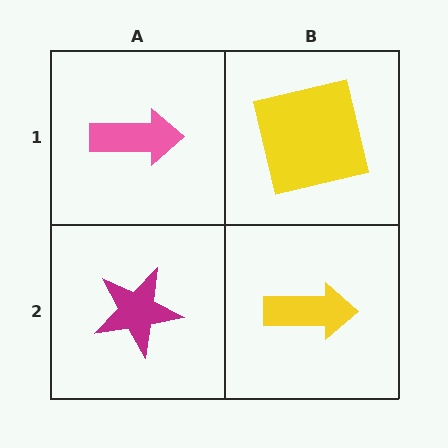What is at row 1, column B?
A yellow square.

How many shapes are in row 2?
2 shapes.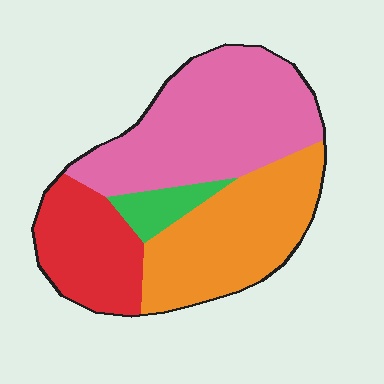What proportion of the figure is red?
Red covers about 20% of the figure.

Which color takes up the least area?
Green, at roughly 5%.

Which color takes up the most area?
Pink, at roughly 40%.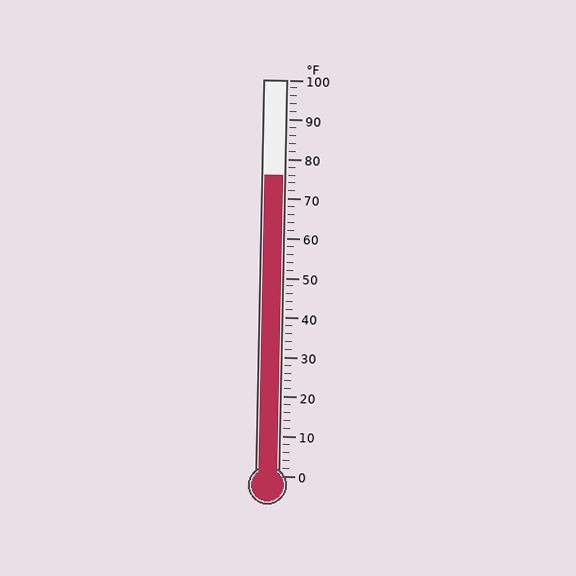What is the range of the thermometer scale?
The thermometer scale ranges from 0°F to 100°F.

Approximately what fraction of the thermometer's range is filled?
The thermometer is filled to approximately 75% of its range.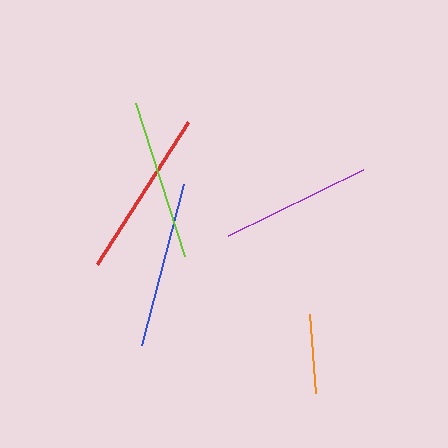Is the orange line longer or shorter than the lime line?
The lime line is longer than the orange line.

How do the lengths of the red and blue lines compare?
The red and blue lines are approximately the same length.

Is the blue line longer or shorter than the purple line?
The blue line is longer than the purple line.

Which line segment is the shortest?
The orange line is the shortest at approximately 79 pixels.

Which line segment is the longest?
The red line is the longest at approximately 169 pixels.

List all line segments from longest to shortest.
From longest to shortest: red, blue, lime, purple, orange.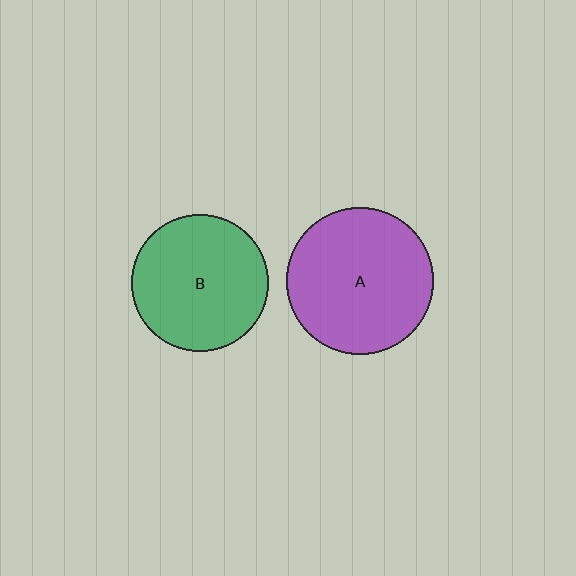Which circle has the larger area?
Circle A (purple).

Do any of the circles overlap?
No, none of the circles overlap.